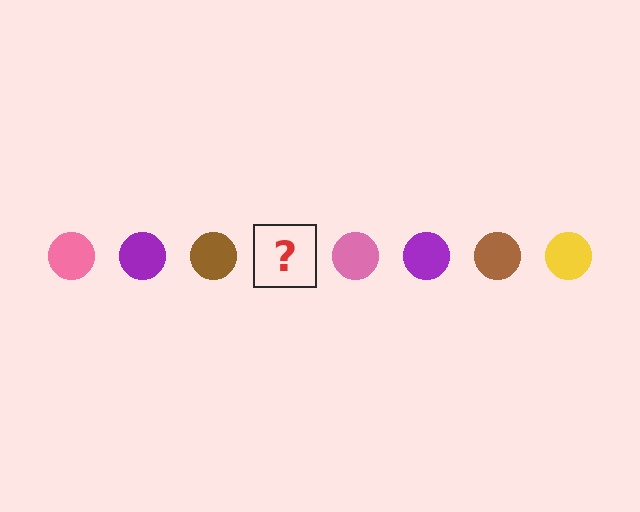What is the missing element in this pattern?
The missing element is a yellow circle.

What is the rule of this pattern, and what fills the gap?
The rule is that the pattern cycles through pink, purple, brown, yellow circles. The gap should be filled with a yellow circle.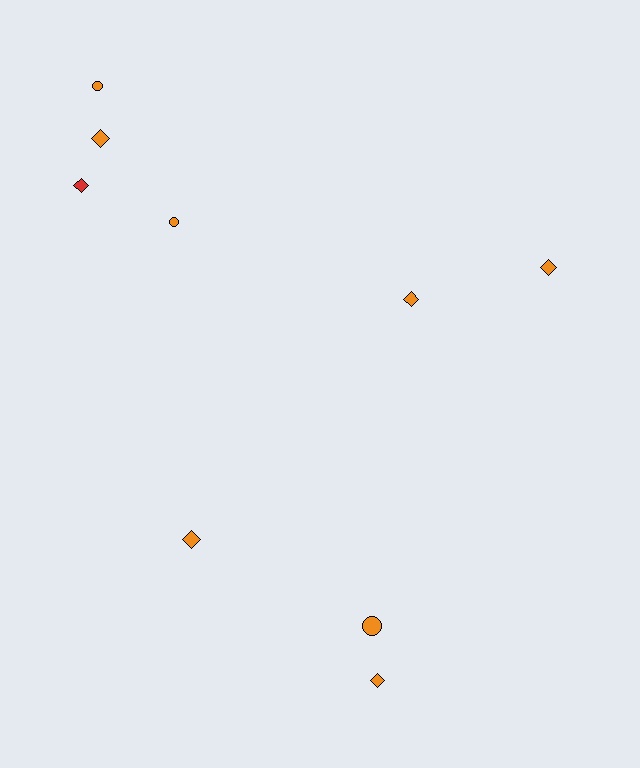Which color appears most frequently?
Orange, with 8 objects.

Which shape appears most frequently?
Diamond, with 6 objects.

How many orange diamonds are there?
There are 5 orange diamonds.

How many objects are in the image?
There are 9 objects.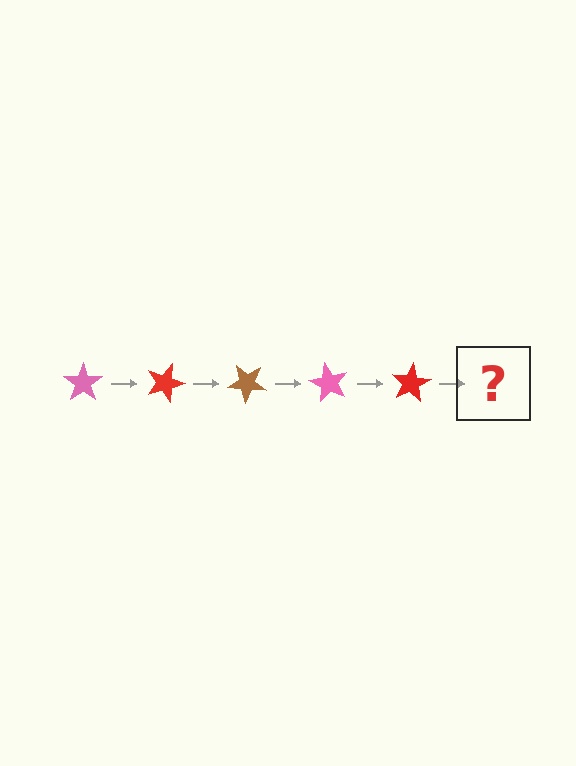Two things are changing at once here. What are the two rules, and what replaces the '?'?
The two rules are that it rotates 20 degrees each step and the color cycles through pink, red, and brown. The '?' should be a brown star, rotated 100 degrees from the start.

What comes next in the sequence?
The next element should be a brown star, rotated 100 degrees from the start.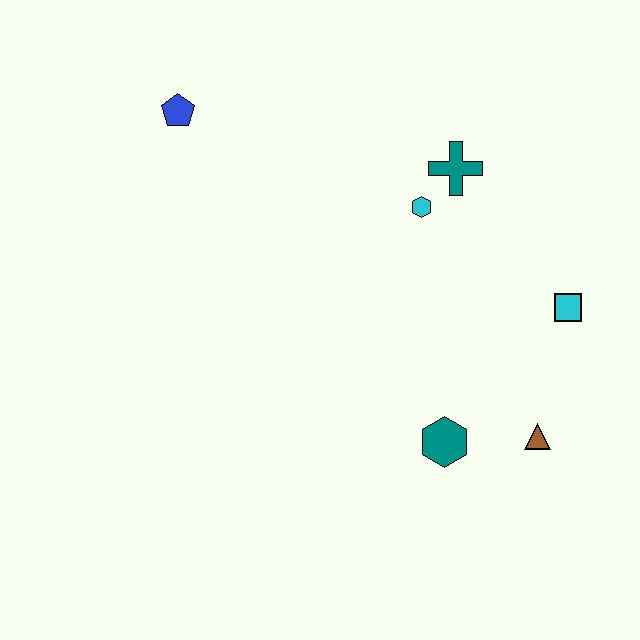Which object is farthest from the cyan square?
The blue pentagon is farthest from the cyan square.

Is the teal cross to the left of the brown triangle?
Yes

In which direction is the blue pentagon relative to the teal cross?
The blue pentagon is to the left of the teal cross.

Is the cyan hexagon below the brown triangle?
No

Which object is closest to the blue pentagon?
The cyan hexagon is closest to the blue pentagon.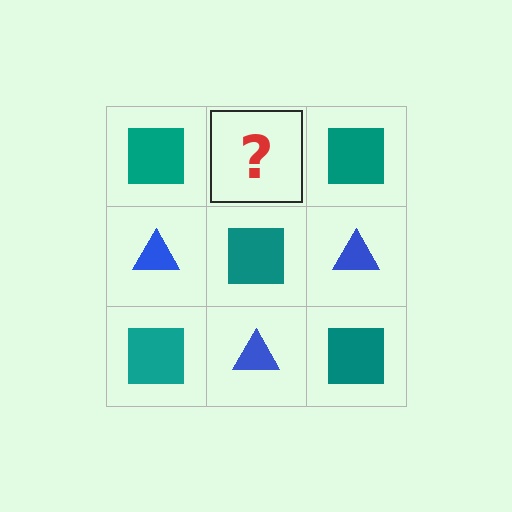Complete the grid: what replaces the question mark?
The question mark should be replaced with a blue triangle.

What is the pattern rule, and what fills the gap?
The rule is that it alternates teal square and blue triangle in a checkerboard pattern. The gap should be filled with a blue triangle.